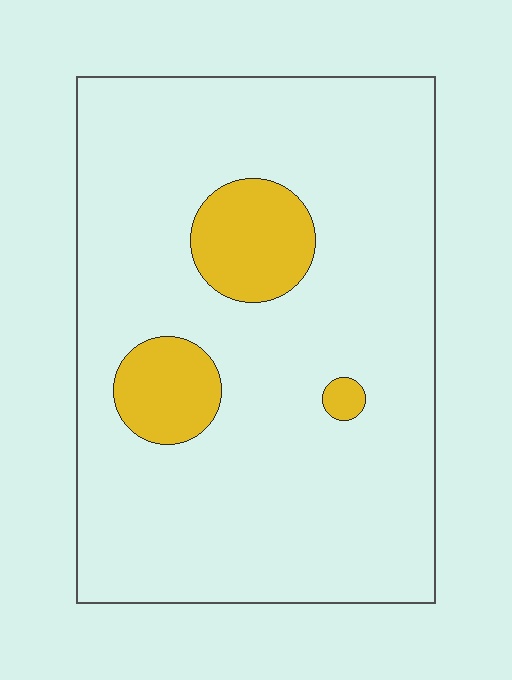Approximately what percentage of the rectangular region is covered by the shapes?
Approximately 10%.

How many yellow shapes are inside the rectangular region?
3.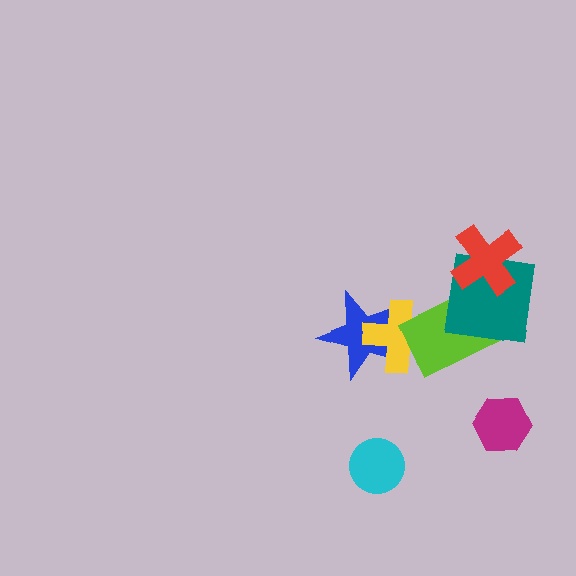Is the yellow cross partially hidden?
Yes, it is partially covered by another shape.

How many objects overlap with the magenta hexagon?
0 objects overlap with the magenta hexagon.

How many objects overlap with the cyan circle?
0 objects overlap with the cyan circle.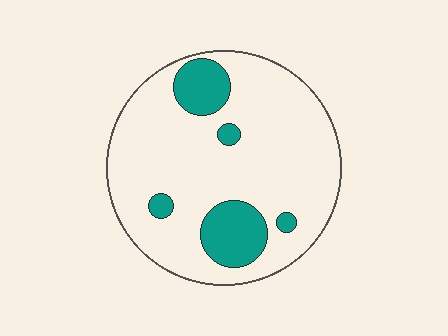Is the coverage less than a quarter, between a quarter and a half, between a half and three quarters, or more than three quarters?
Less than a quarter.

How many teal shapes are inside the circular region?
5.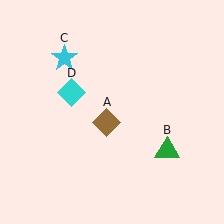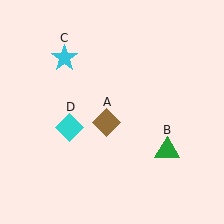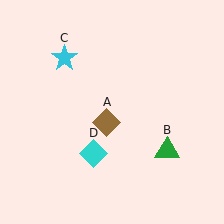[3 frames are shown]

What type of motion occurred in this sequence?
The cyan diamond (object D) rotated counterclockwise around the center of the scene.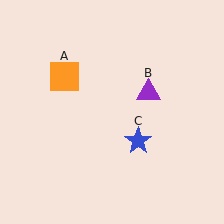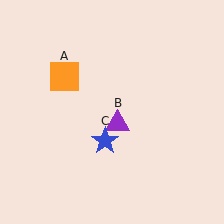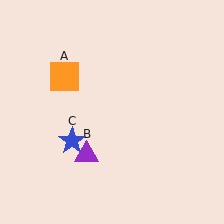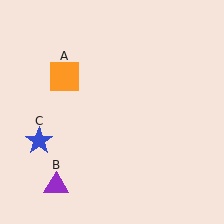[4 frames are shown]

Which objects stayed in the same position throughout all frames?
Orange square (object A) remained stationary.